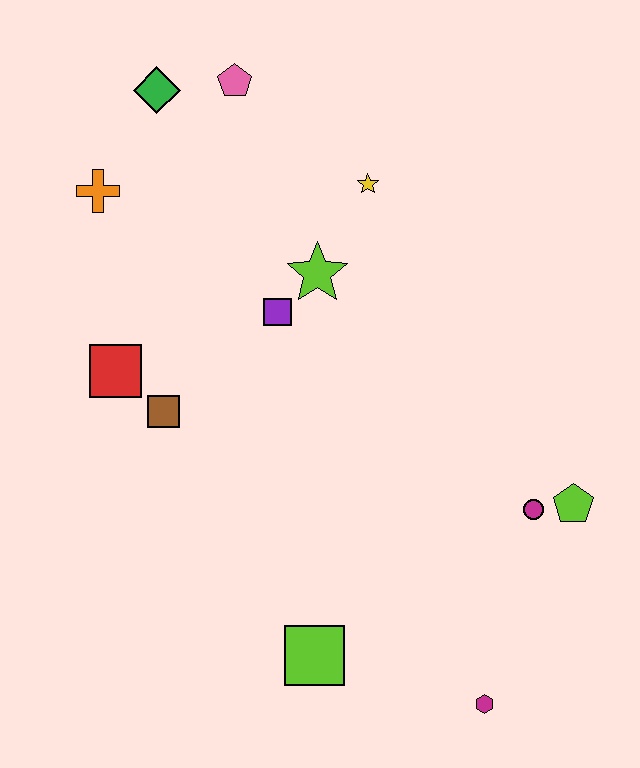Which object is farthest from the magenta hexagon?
The green diamond is farthest from the magenta hexagon.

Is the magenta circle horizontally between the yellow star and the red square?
No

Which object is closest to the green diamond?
The pink pentagon is closest to the green diamond.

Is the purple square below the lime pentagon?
No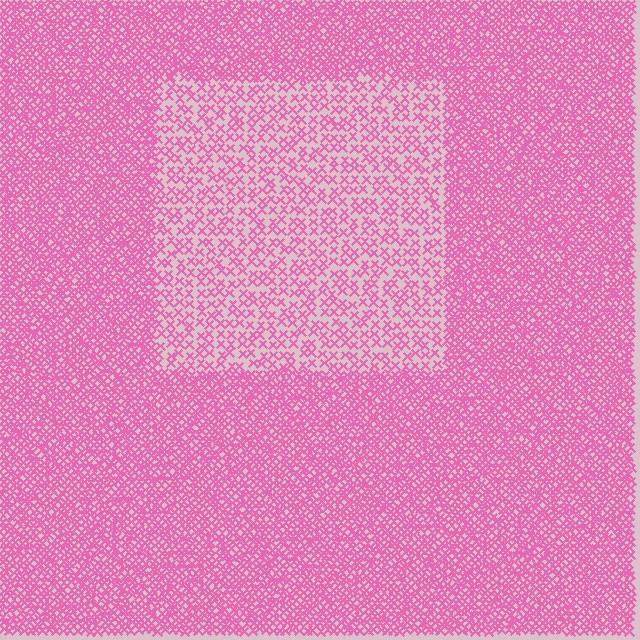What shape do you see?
I see a rectangle.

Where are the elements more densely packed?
The elements are more densely packed outside the rectangle boundary.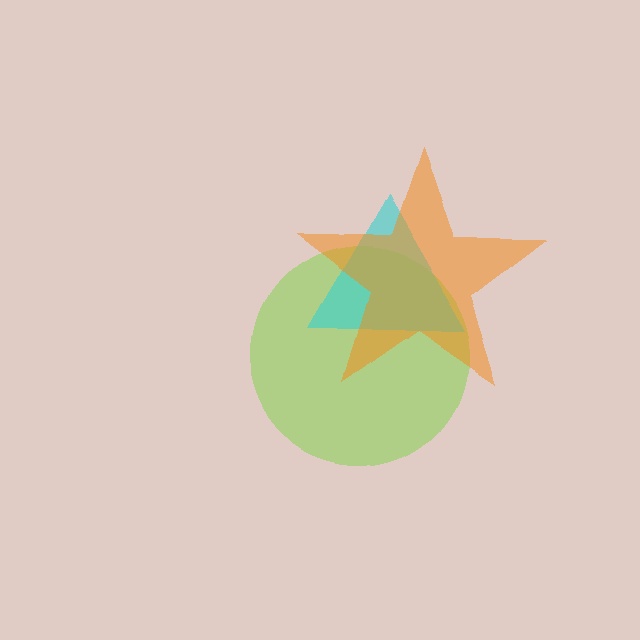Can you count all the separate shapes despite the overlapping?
Yes, there are 3 separate shapes.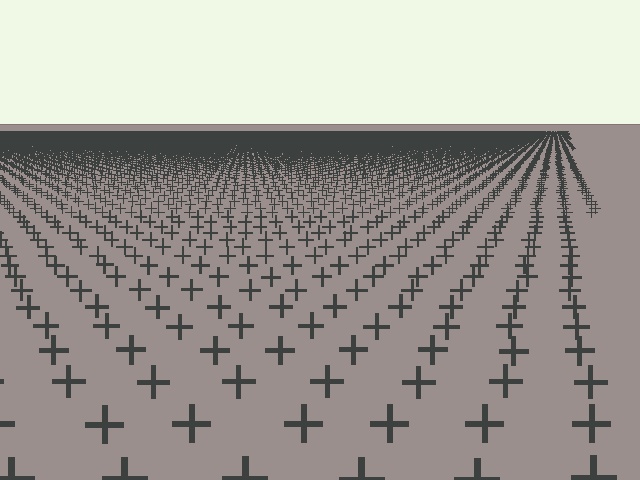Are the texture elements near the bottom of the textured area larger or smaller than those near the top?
Larger. Near the bottom, elements are closer to the viewer and appear at a bigger on-screen size.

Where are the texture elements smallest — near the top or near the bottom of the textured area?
Near the top.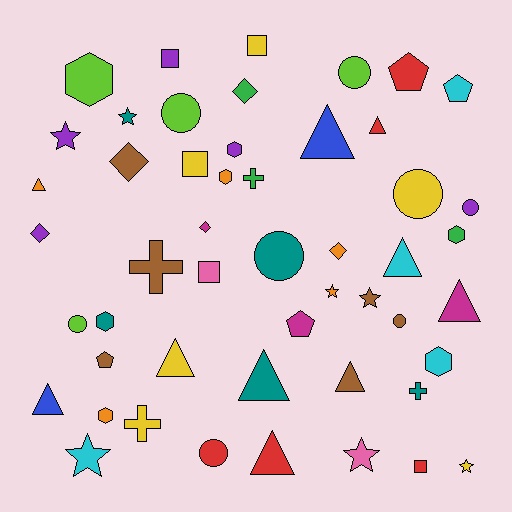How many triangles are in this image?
There are 10 triangles.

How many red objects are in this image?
There are 5 red objects.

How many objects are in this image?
There are 50 objects.